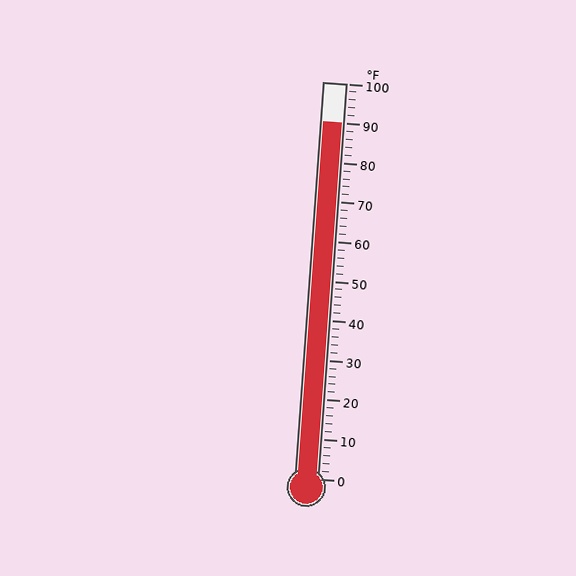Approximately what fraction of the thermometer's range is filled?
The thermometer is filled to approximately 90% of its range.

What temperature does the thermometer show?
The thermometer shows approximately 90°F.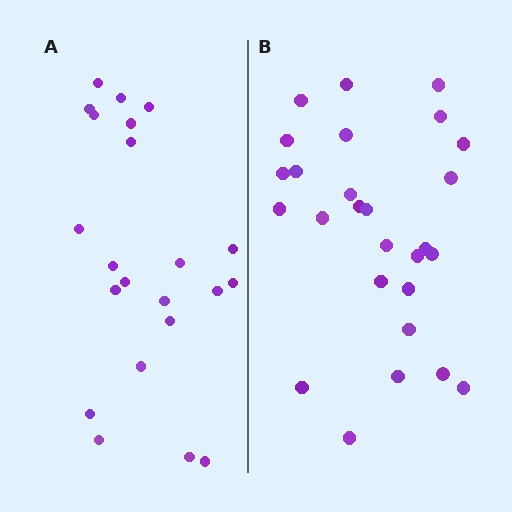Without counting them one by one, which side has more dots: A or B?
Region B (the right region) has more dots.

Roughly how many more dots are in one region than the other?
Region B has about 5 more dots than region A.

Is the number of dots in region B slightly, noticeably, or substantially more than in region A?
Region B has only slightly more — the two regions are fairly close. The ratio is roughly 1.2 to 1.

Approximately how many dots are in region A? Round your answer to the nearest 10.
About 20 dots. (The exact count is 22, which rounds to 20.)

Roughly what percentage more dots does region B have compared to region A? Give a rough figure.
About 25% more.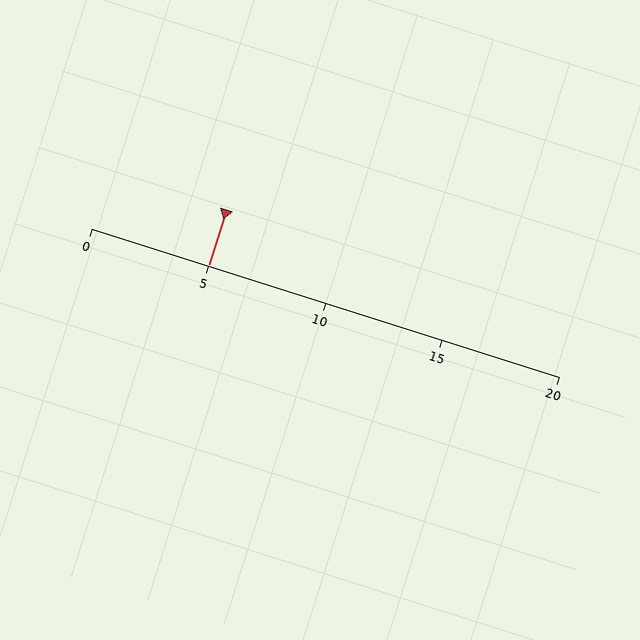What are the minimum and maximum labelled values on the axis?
The axis runs from 0 to 20.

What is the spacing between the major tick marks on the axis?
The major ticks are spaced 5 apart.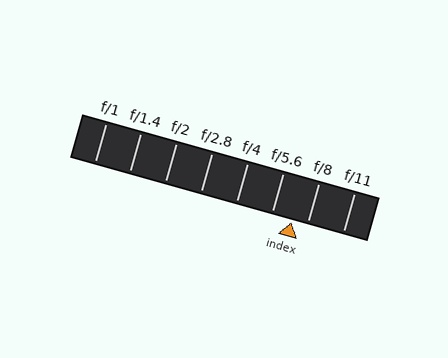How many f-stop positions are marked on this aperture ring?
There are 8 f-stop positions marked.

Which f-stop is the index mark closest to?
The index mark is closest to f/8.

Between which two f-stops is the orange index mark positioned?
The index mark is between f/5.6 and f/8.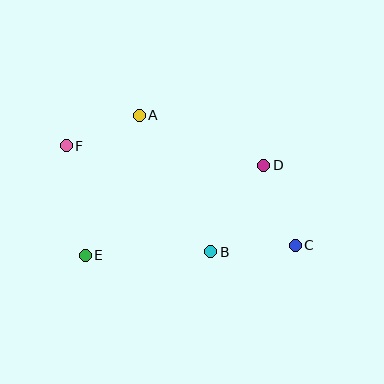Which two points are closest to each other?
Points A and F are closest to each other.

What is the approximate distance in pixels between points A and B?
The distance between A and B is approximately 154 pixels.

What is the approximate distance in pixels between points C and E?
The distance between C and E is approximately 210 pixels.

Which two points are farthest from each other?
Points C and F are farthest from each other.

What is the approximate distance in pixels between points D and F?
The distance between D and F is approximately 198 pixels.